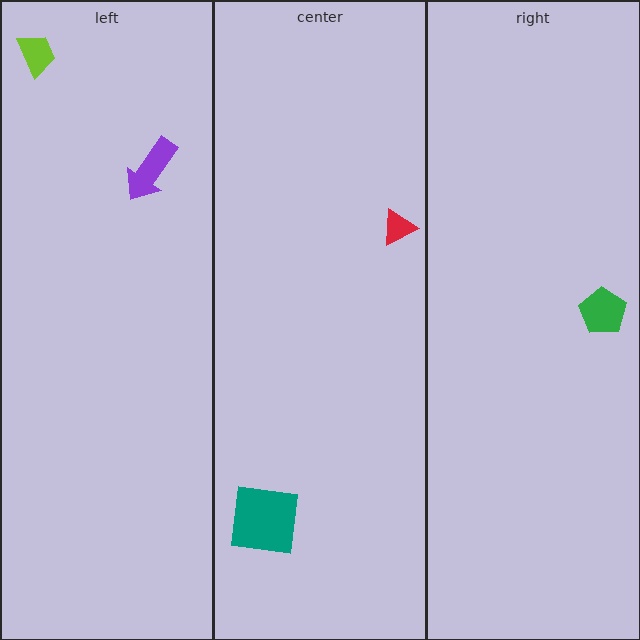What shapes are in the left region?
The purple arrow, the lime trapezoid.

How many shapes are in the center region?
2.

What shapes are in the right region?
The green pentagon.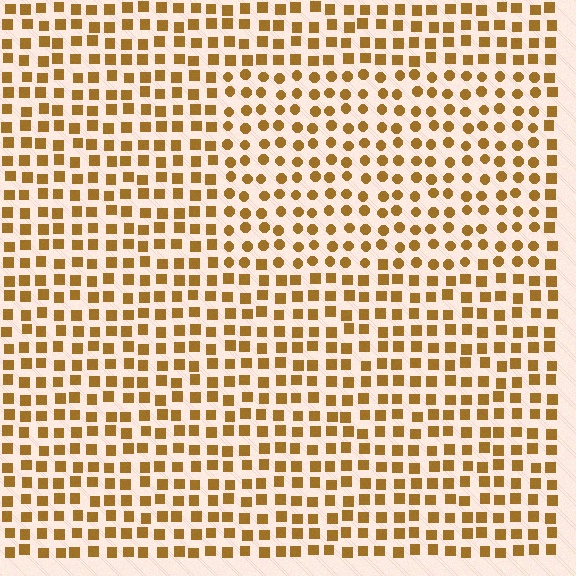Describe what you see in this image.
The image is filled with small brown elements arranged in a uniform grid. A rectangle-shaped region contains circles, while the surrounding area contains squares. The boundary is defined purely by the change in element shape.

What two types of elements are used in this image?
The image uses circles inside the rectangle region and squares outside it.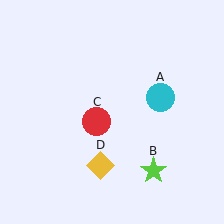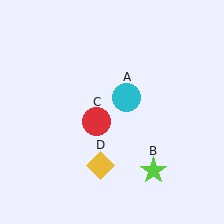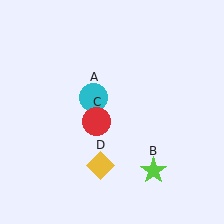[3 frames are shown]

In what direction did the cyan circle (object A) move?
The cyan circle (object A) moved left.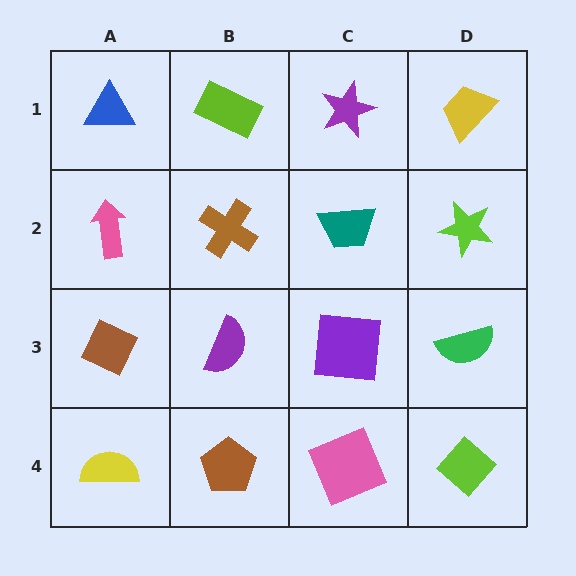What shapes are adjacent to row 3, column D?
A lime star (row 2, column D), a lime diamond (row 4, column D), a purple square (row 3, column C).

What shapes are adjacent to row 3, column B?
A brown cross (row 2, column B), a brown pentagon (row 4, column B), a brown diamond (row 3, column A), a purple square (row 3, column C).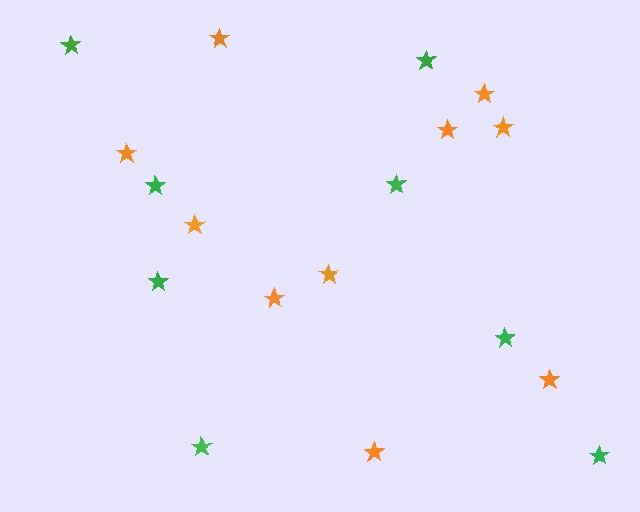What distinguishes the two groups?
There are 2 groups: one group of orange stars (10) and one group of green stars (8).